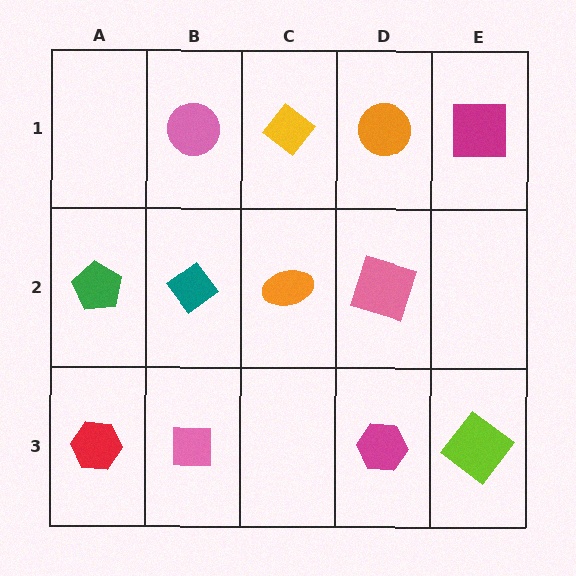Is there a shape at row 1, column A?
No, that cell is empty.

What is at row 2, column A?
A green pentagon.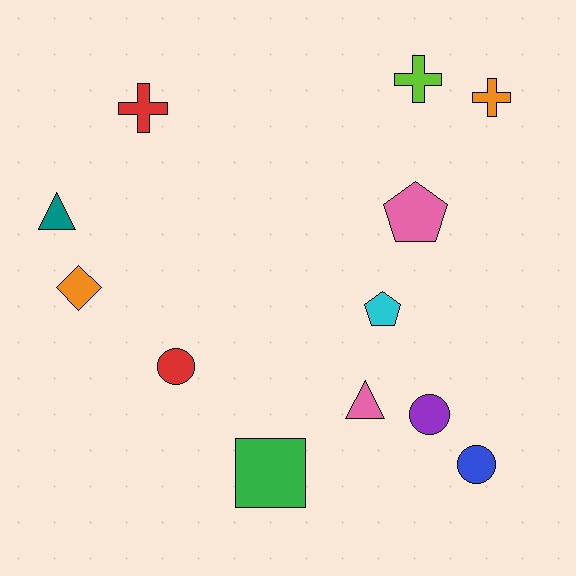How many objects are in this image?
There are 12 objects.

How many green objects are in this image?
There is 1 green object.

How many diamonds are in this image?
There is 1 diamond.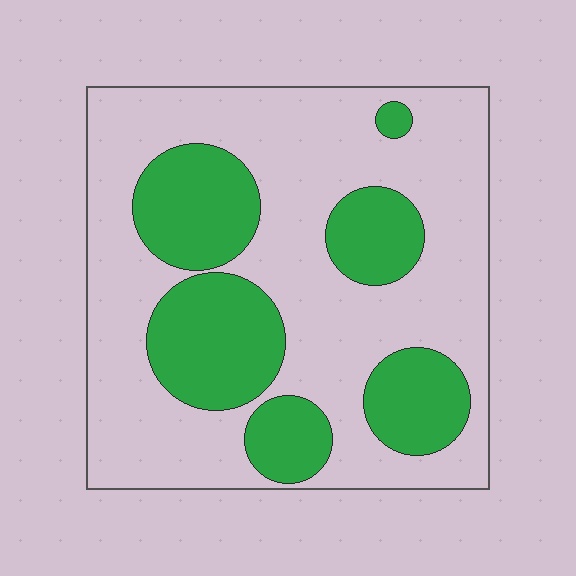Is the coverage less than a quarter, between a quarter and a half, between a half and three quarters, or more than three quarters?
Between a quarter and a half.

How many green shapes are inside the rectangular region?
6.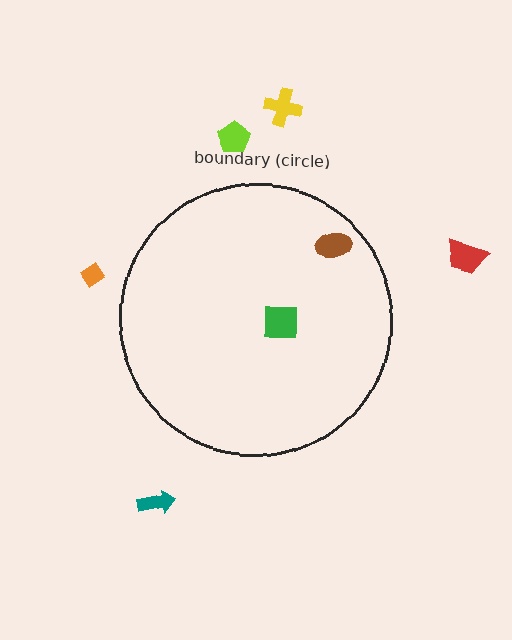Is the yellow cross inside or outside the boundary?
Outside.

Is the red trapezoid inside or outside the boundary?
Outside.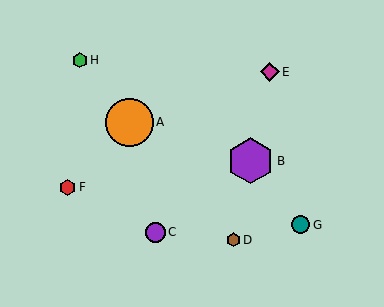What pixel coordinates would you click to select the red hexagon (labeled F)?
Click at (68, 187) to select the red hexagon F.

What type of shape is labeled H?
Shape H is a green hexagon.